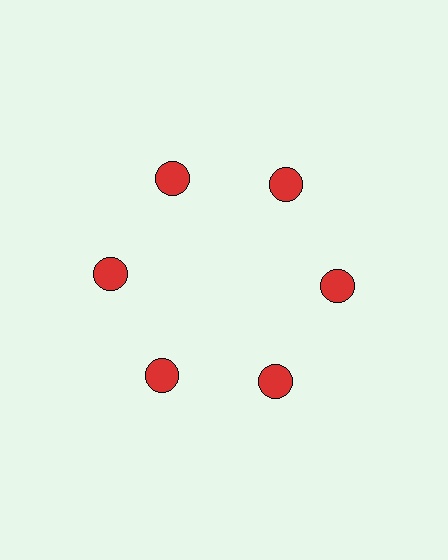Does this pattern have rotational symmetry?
Yes, this pattern has 6-fold rotational symmetry. It looks the same after rotating 60 degrees around the center.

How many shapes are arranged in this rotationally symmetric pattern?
There are 6 shapes, arranged in 6 groups of 1.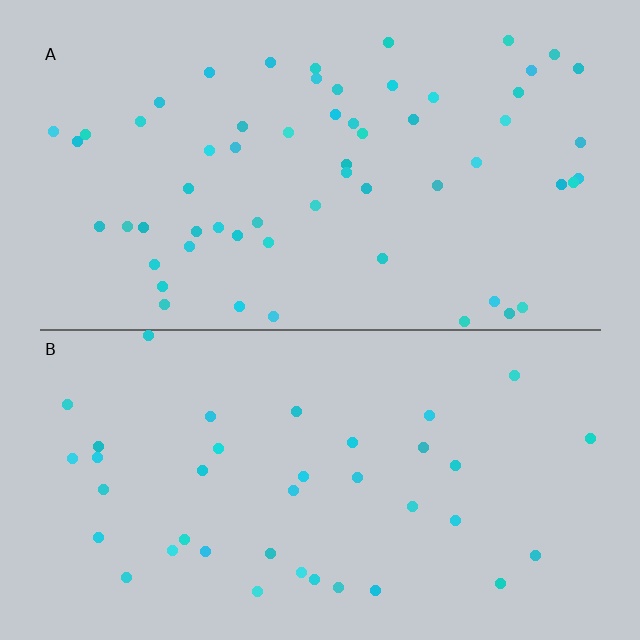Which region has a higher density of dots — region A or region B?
A (the top).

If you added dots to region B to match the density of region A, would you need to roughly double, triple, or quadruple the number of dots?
Approximately double.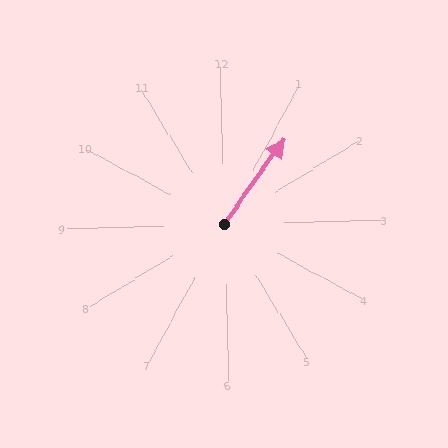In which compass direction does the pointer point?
Northeast.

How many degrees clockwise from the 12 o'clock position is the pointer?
Approximately 37 degrees.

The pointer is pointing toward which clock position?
Roughly 1 o'clock.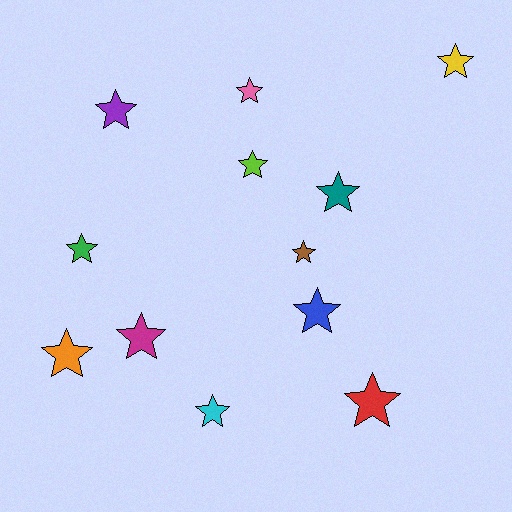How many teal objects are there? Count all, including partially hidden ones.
There is 1 teal object.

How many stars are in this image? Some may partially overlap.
There are 12 stars.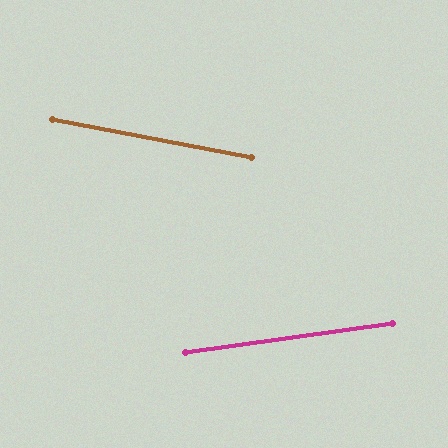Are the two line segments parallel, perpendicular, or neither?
Neither parallel nor perpendicular — they differ by about 18°.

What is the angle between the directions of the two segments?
Approximately 18 degrees.